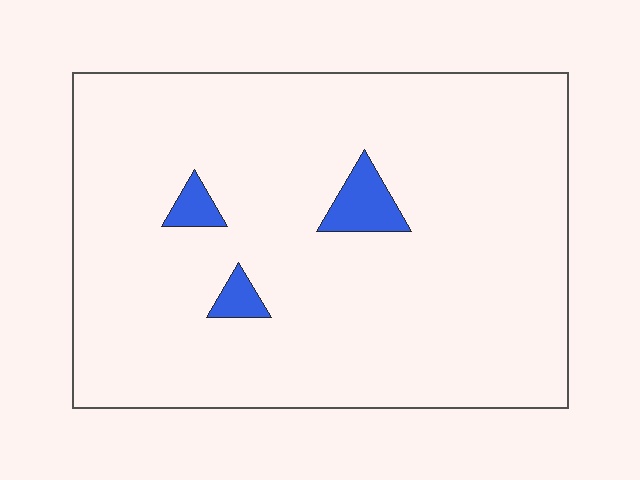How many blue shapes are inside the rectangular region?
3.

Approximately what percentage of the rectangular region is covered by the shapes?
Approximately 5%.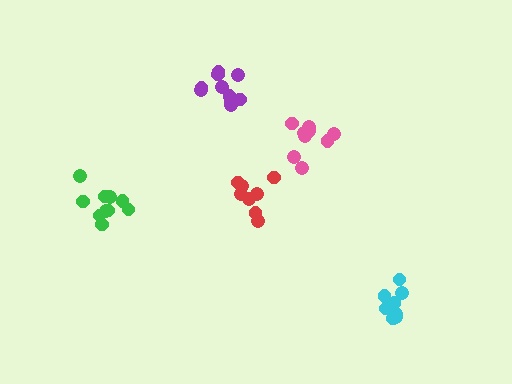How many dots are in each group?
Group 1: 8 dots, Group 2: 10 dots, Group 3: 9 dots, Group 4: 10 dots, Group 5: 9 dots (46 total).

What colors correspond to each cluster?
The clusters are colored: red, green, cyan, purple, pink.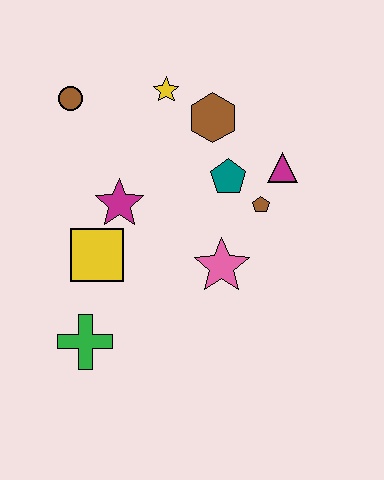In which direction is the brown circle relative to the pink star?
The brown circle is above the pink star.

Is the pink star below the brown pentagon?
Yes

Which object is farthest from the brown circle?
The green cross is farthest from the brown circle.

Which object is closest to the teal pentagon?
The brown pentagon is closest to the teal pentagon.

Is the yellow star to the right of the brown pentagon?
No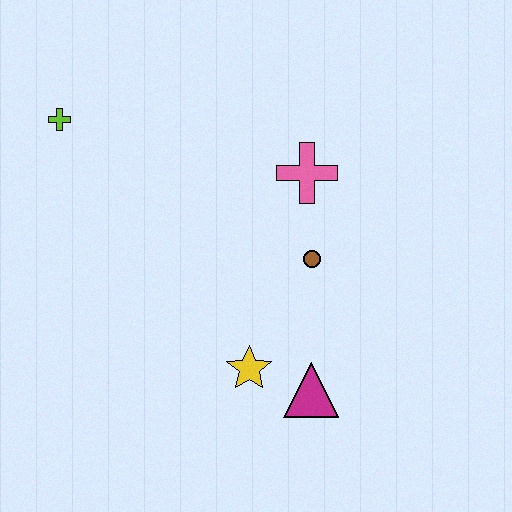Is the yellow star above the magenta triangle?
Yes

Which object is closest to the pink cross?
The brown circle is closest to the pink cross.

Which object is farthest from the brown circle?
The lime cross is farthest from the brown circle.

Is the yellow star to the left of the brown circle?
Yes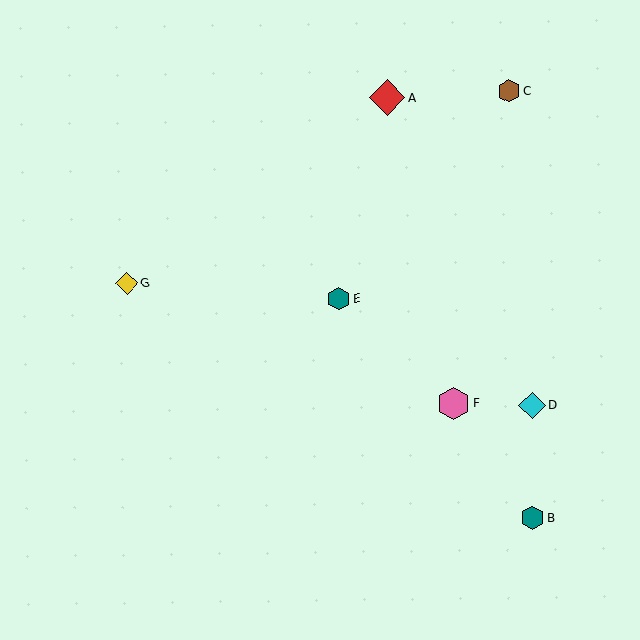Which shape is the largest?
The red diamond (labeled A) is the largest.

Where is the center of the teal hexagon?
The center of the teal hexagon is at (532, 518).